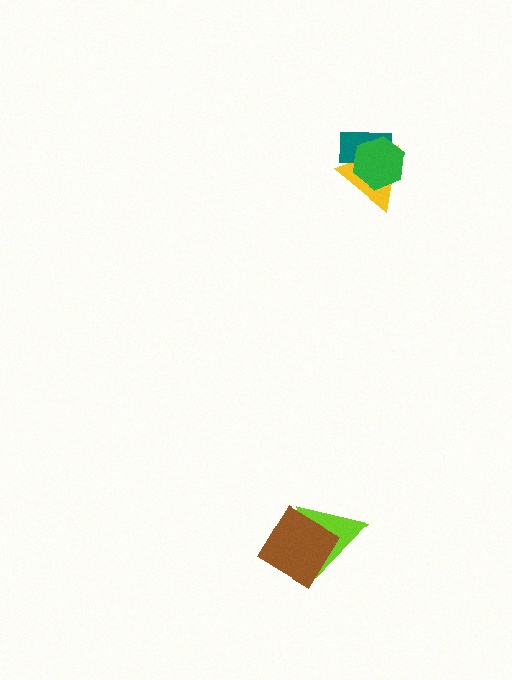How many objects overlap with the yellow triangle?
2 objects overlap with the yellow triangle.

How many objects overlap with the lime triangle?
1 object overlaps with the lime triangle.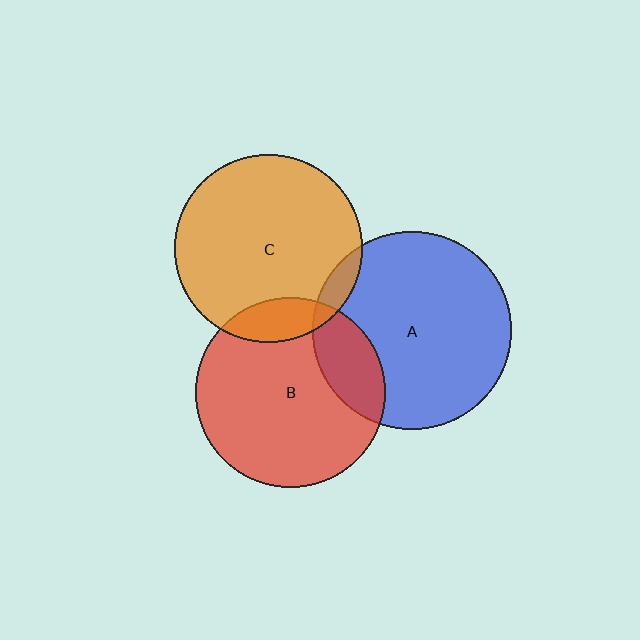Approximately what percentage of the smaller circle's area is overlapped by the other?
Approximately 15%.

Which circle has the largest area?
Circle A (blue).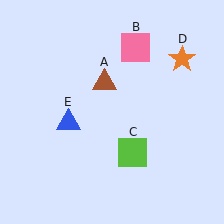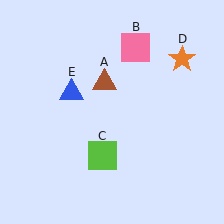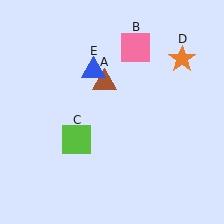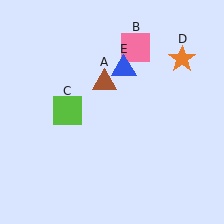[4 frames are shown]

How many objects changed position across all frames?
2 objects changed position: lime square (object C), blue triangle (object E).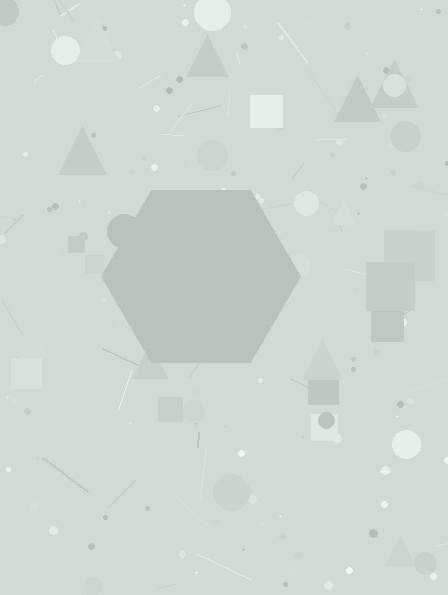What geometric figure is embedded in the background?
A hexagon is embedded in the background.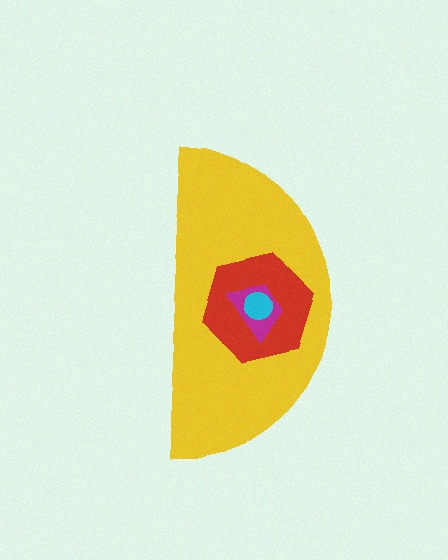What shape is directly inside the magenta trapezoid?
The cyan circle.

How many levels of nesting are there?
4.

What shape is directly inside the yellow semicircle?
The red hexagon.